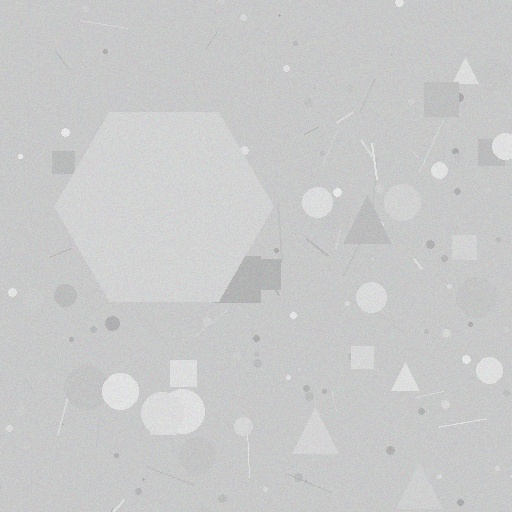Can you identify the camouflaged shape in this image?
The camouflaged shape is a hexagon.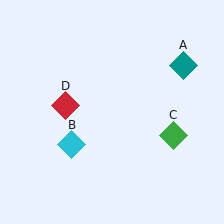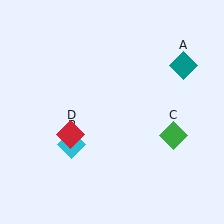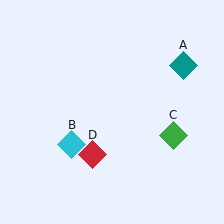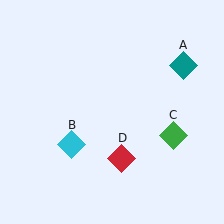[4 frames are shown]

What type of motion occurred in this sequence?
The red diamond (object D) rotated counterclockwise around the center of the scene.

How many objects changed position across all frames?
1 object changed position: red diamond (object D).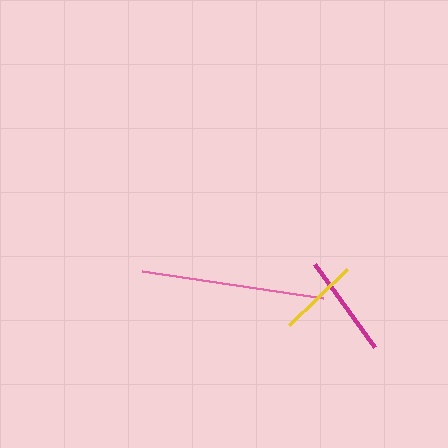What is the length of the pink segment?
The pink segment is approximately 183 pixels long.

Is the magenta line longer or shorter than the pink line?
The pink line is longer than the magenta line.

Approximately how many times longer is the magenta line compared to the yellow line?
The magenta line is approximately 1.3 times the length of the yellow line.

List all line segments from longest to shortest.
From longest to shortest: pink, magenta, yellow.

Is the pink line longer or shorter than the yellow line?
The pink line is longer than the yellow line.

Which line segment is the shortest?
The yellow line is the shortest at approximately 81 pixels.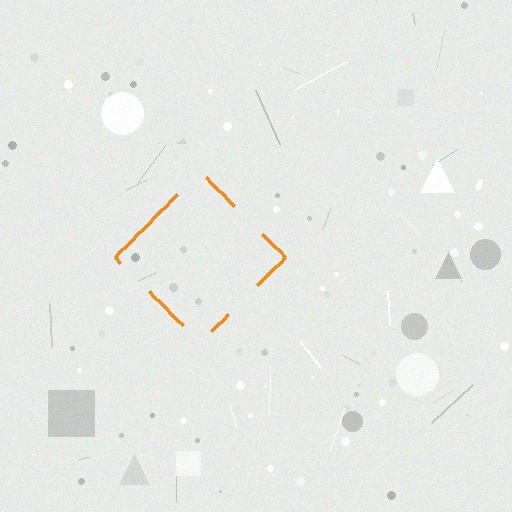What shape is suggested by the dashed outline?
The dashed outline suggests a diamond.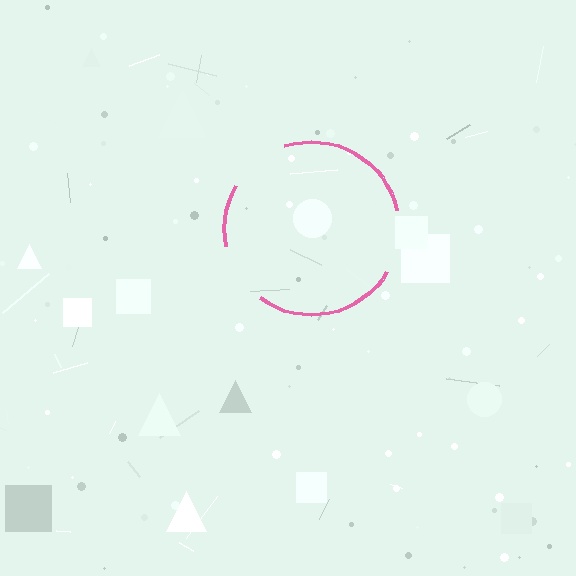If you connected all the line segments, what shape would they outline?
They would outline a circle.